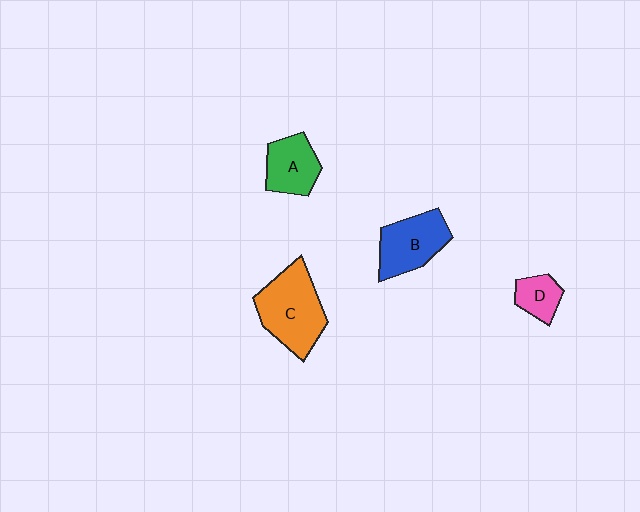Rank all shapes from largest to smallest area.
From largest to smallest: C (orange), B (blue), A (green), D (pink).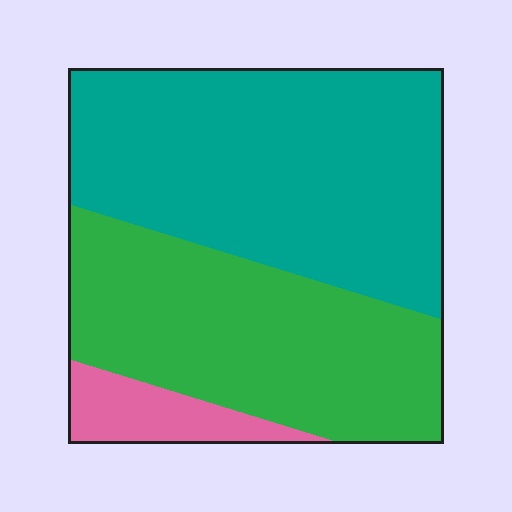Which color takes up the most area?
Teal, at roughly 50%.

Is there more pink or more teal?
Teal.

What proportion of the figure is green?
Green covers 40% of the figure.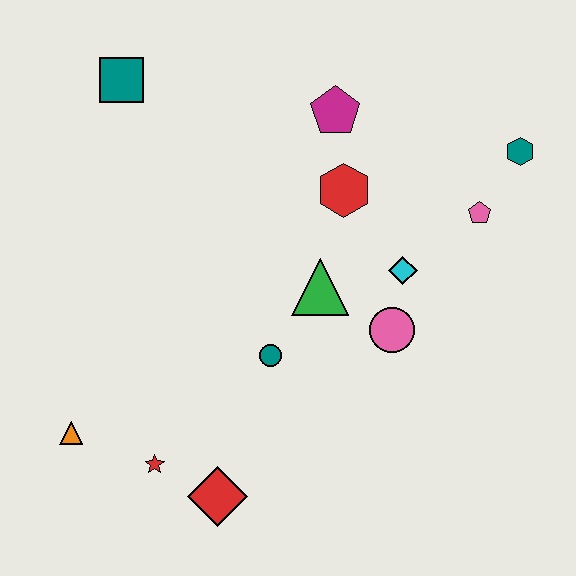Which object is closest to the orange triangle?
The red star is closest to the orange triangle.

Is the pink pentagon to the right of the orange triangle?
Yes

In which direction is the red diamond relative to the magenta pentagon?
The red diamond is below the magenta pentagon.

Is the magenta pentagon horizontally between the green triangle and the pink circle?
Yes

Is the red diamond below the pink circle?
Yes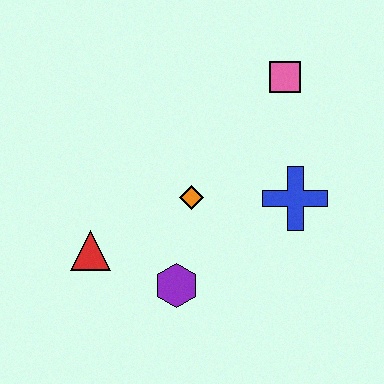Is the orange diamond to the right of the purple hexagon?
Yes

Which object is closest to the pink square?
The blue cross is closest to the pink square.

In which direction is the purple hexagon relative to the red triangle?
The purple hexagon is to the right of the red triangle.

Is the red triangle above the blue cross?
No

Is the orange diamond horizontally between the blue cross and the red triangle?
Yes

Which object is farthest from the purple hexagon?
The pink square is farthest from the purple hexagon.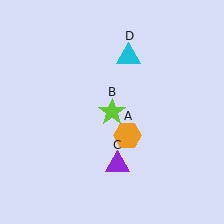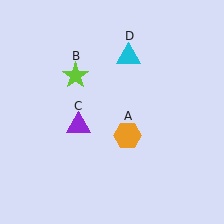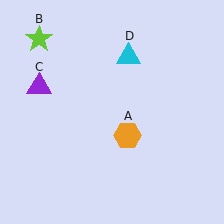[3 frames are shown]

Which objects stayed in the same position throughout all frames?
Orange hexagon (object A) and cyan triangle (object D) remained stationary.